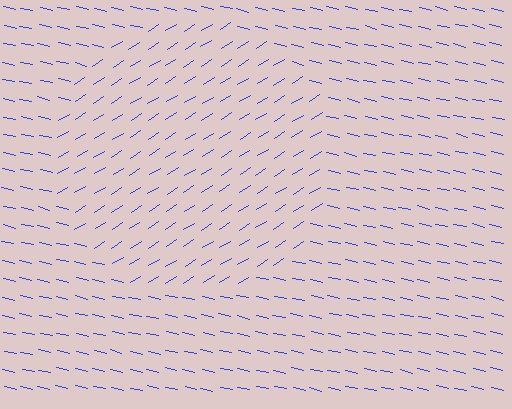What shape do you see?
I see a circle.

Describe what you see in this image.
The image is filled with small blue line segments. A circle region in the image has lines oriented differently from the surrounding lines, creating a visible texture boundary.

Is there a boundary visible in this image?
Yes, there is a texture boundary formed by a change in line orientation.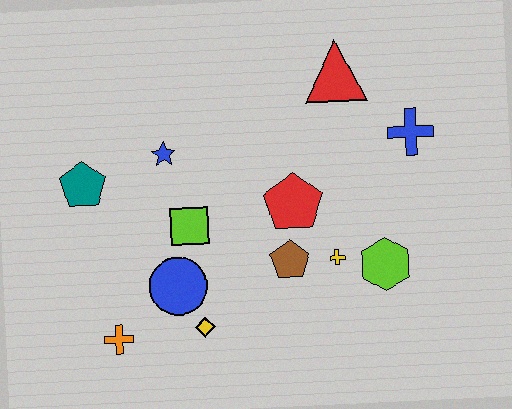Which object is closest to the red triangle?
The blue cross is closest to the red triangle.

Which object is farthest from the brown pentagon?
The teal pentagon is farthest from the brown pentagon.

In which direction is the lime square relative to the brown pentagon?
The lime square is to the left of the brown pentagon.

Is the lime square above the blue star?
No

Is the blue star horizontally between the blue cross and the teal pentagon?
Yes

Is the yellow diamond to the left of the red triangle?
Yes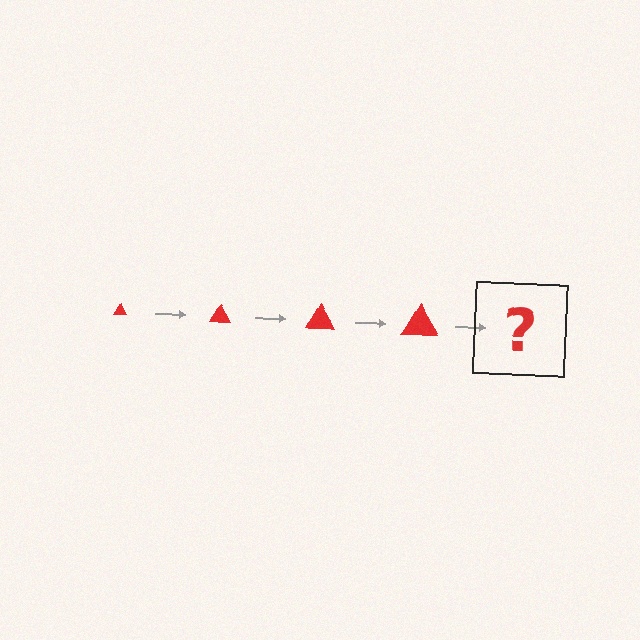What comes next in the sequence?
The next element should be a red triangle, larger than the previous one.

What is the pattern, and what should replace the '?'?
The pattern is that the triangle gets progressively larger each step. The '?' should be a red triangle, larger than the previous one.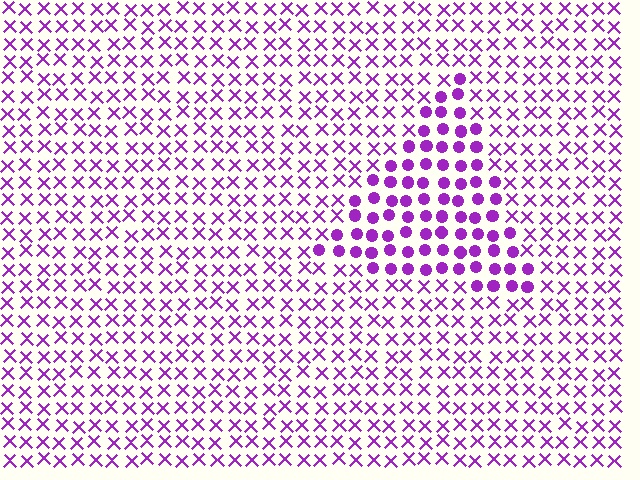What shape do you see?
I see a triangle.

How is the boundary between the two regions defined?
The boundary is defined by a change in element shape: circles inside vs. X marks outside. All elements share the same color and spacing.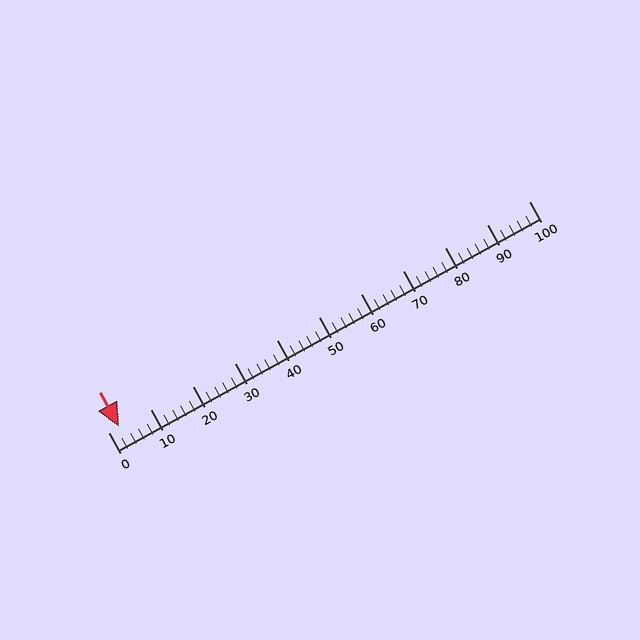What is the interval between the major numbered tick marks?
The major tick marks are spaced 10 units apart.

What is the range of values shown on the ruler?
The ruler shows values from 0 to 100.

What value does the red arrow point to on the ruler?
The red arrow points to approximately 2.